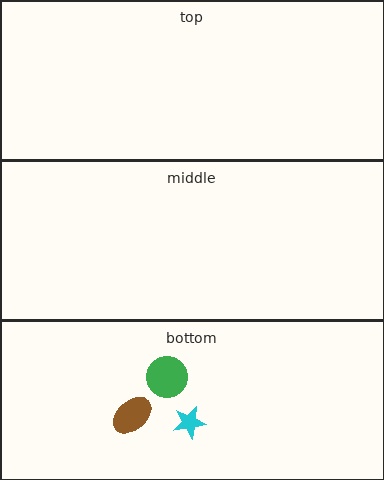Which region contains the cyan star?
The bottom region.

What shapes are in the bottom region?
The green circle, the cyan star, the brown ellipse.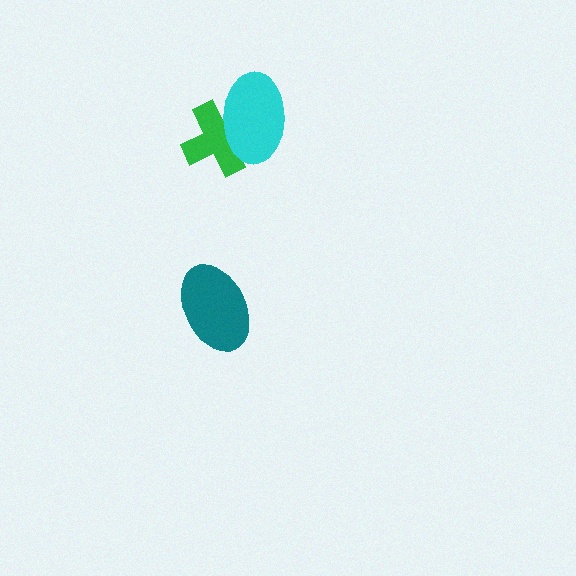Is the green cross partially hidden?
Yes, it is partially covered by another shape.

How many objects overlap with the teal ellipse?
0 objects overlap with the teal ellipse.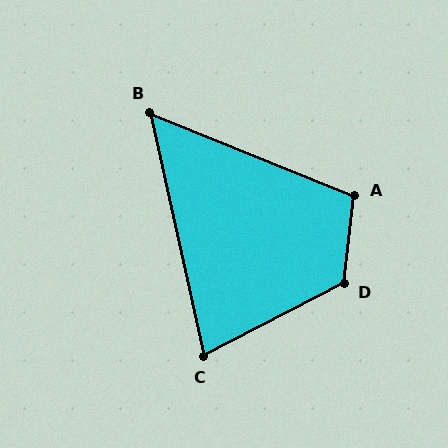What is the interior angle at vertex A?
Approximately 105 degrees (obtuse).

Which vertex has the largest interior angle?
D, at approximately 124 degrees.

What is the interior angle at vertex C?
Approximately 75 degrees (acute).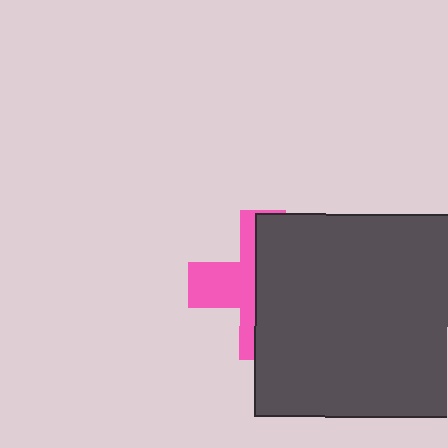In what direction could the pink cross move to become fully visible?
The pink cross could move left. That would shift it out from behind the dark gray square entirely.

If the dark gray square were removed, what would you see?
You would see the complete pink cross.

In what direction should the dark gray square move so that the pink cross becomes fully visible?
The dark gray square should move right. That is the shortest direction to clear the overlap and leave the pink cross fully visible.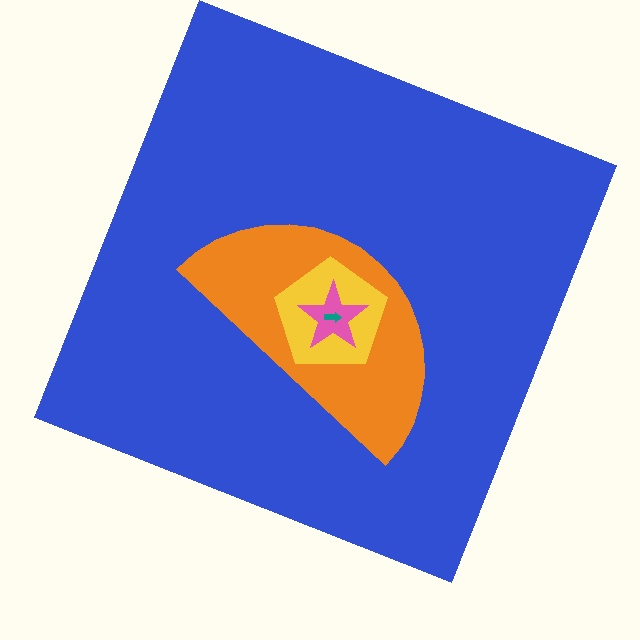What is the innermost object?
The teal arrow.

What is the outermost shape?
The blue square.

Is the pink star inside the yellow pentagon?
Yes.